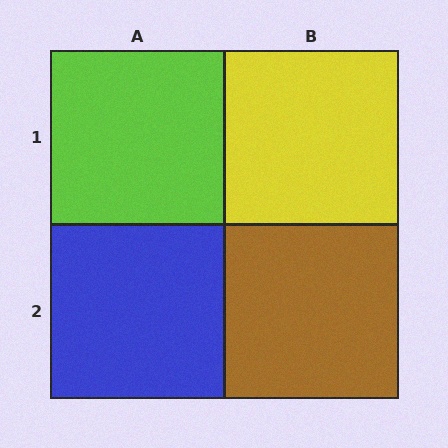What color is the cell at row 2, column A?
Blue.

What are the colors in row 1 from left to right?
Lime, yellow.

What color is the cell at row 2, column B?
Brown.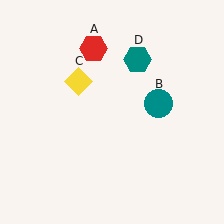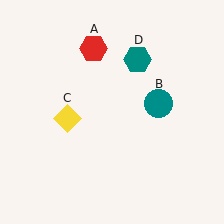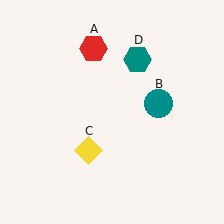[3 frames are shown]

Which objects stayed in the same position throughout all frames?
Red hexagon (object A) and teal circle (object B) and teal hexagon (object D) remained stationary.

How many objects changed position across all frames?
1 object changed position: yellow diamond (object C).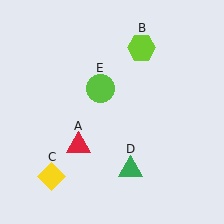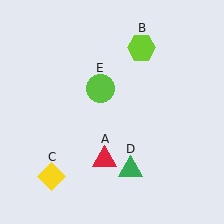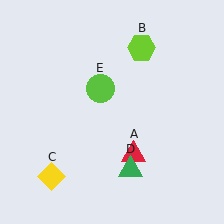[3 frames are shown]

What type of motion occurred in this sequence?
The red triangle (object A) rotated counterclockwise around the center of the scene.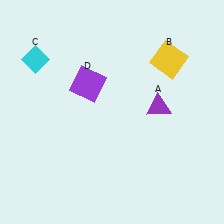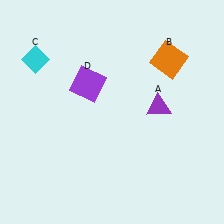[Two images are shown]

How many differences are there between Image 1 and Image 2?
There is 1 difference between the two images.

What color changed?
The square (B) changed from yellow in Image 1 to orange in Image 2.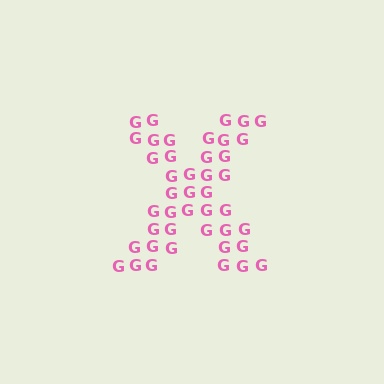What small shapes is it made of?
It is made of small letter G's.